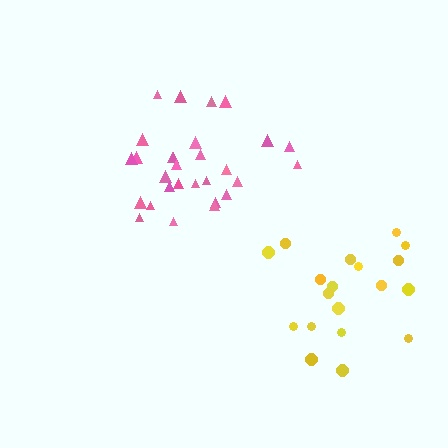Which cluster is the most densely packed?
Pink.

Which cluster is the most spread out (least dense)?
Yellow.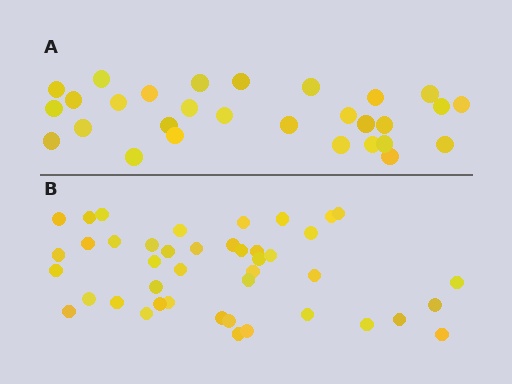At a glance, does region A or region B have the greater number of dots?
Region B (the bottom region) has more dots.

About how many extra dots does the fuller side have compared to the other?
Region B has approximately 15 more dots than region A.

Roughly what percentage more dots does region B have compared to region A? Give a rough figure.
About 50% more.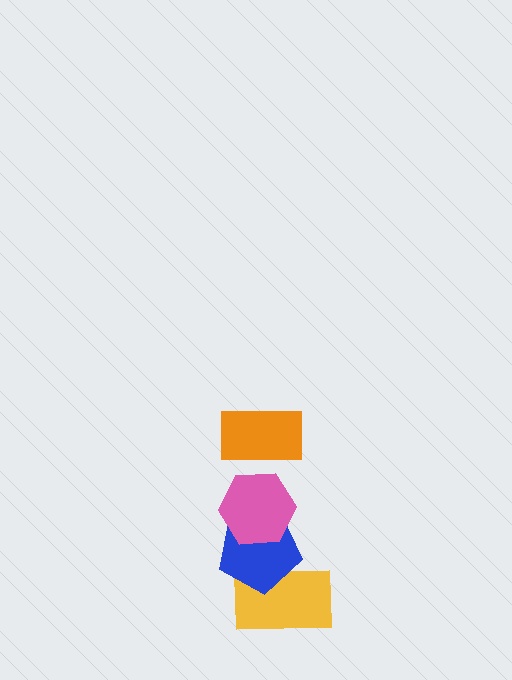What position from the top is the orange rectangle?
The orange rectangle is 1st from the top.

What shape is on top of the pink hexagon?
The orange rectangle is on top of the pink hexagon.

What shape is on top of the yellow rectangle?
The blue pentagon is on top of the yellow rectangle.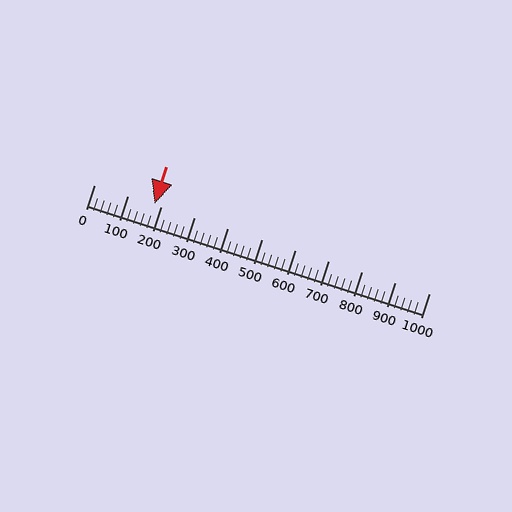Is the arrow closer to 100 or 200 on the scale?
The arrow is closer to 200.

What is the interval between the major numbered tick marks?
The major tick marks are spaced 100 units apart.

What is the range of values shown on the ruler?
The ruler shows values from 0 to 1000.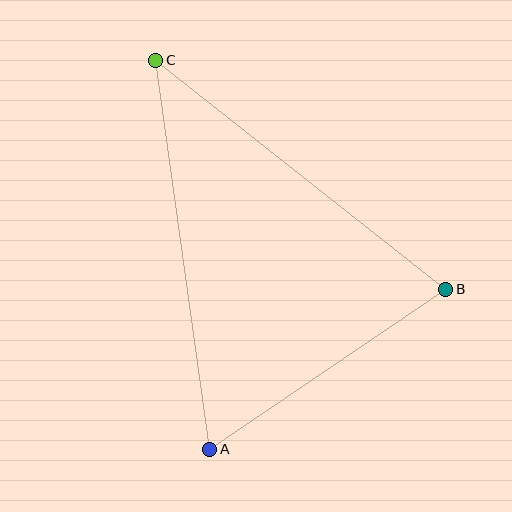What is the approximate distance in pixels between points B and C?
The distance between B and C is approximately 370 pixels.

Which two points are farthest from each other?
Points A and C are farthest from each other.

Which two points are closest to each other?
Points A and B are closest to each other.